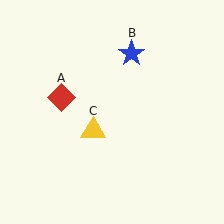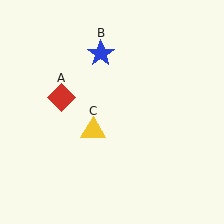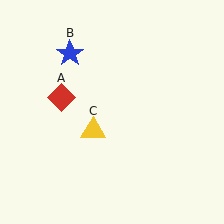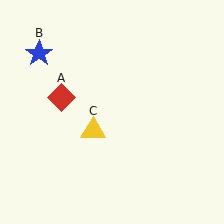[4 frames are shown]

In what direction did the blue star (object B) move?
The blue star (object B) moved left.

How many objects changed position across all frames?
1 object changed position: blue star (object B).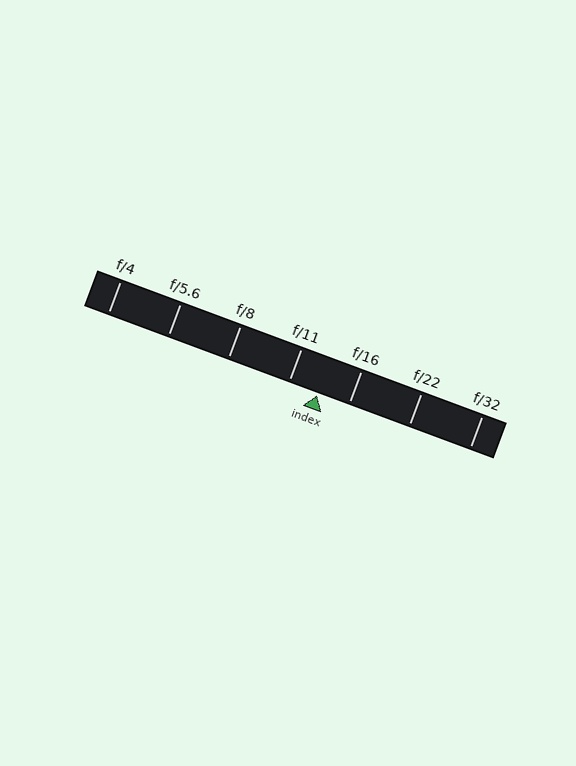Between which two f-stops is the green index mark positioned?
The index mark is between f/11 and f/16.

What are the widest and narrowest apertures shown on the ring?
The widest aperture shown is f/4 and the narrowest is f/32.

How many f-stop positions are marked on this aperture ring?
There are 7 f-stop positions marked.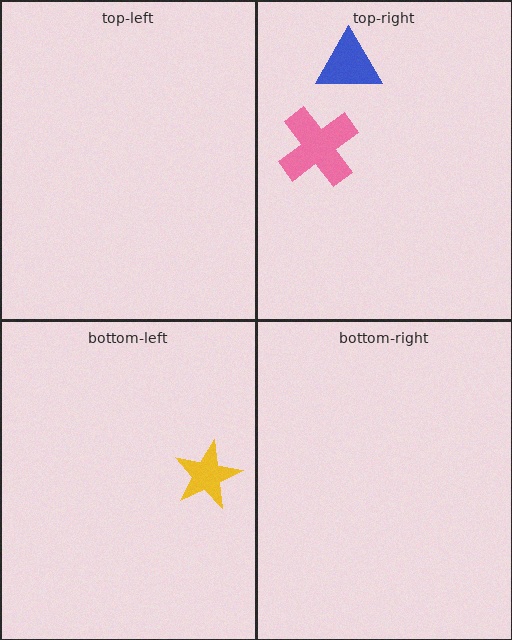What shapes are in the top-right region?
The blue triangle, the pink cross.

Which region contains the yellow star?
The bottom-left region.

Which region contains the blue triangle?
The top-right region.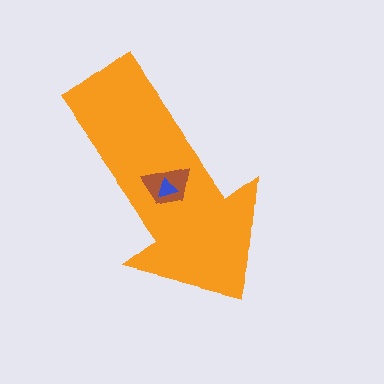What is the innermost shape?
The blue triangle.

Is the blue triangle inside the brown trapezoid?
Yes.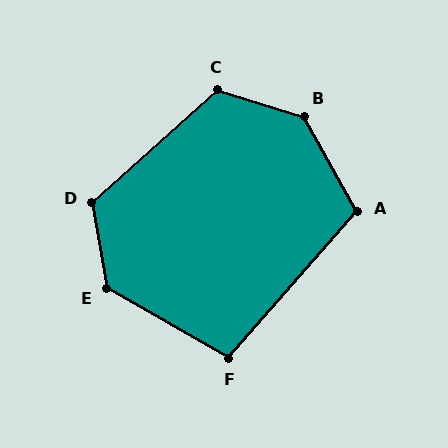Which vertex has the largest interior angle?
B, at approximately 136 degrees.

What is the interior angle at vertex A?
Approximately 110 degrees (obtuse).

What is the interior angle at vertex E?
Approximately 129 degrees (obtuse).